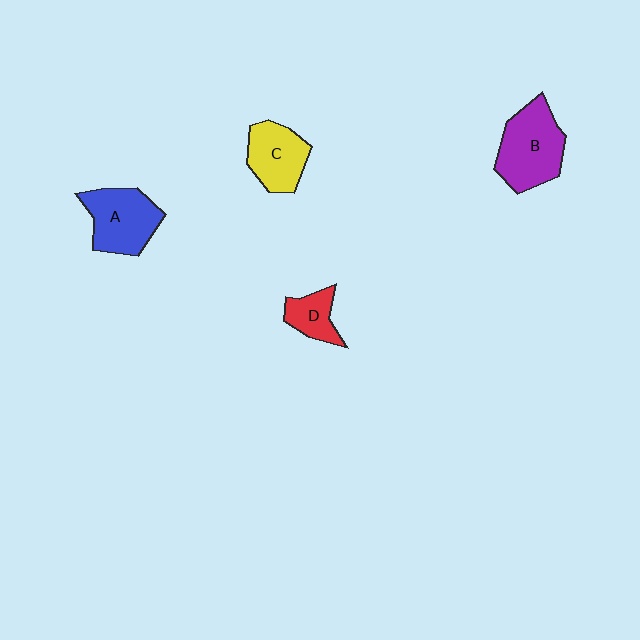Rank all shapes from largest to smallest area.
From largest to smallest: B (purple), A (blue), C (yellow), D (red).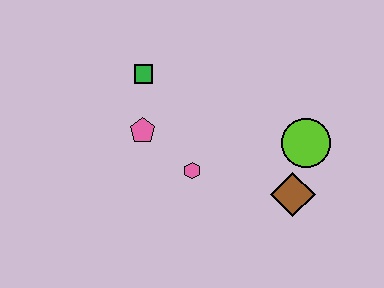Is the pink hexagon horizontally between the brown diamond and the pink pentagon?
Yes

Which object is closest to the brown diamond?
The lime circle is closest to the brown diamond.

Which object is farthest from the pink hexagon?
The lime circle is farthest from the pink hexagon.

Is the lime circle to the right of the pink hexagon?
Yes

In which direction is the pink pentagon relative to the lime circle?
The pink pentagon is to the left of the lime circle.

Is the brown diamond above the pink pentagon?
No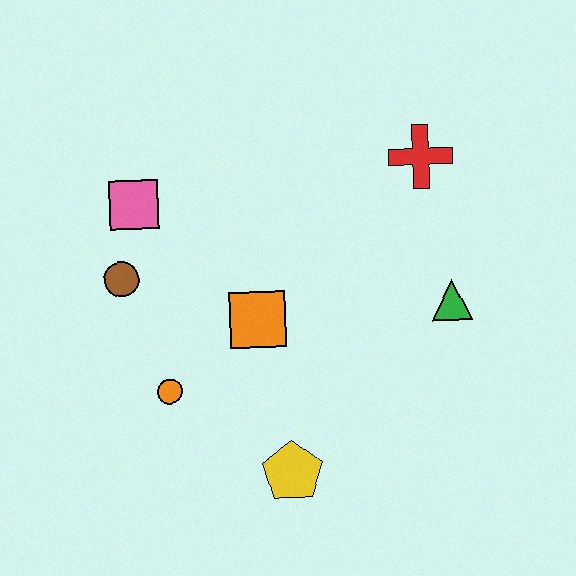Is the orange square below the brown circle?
Yes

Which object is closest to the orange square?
The orange circle is closest to the orange square.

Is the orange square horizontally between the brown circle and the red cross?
Yes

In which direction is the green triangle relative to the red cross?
The green triangle is below the red cross.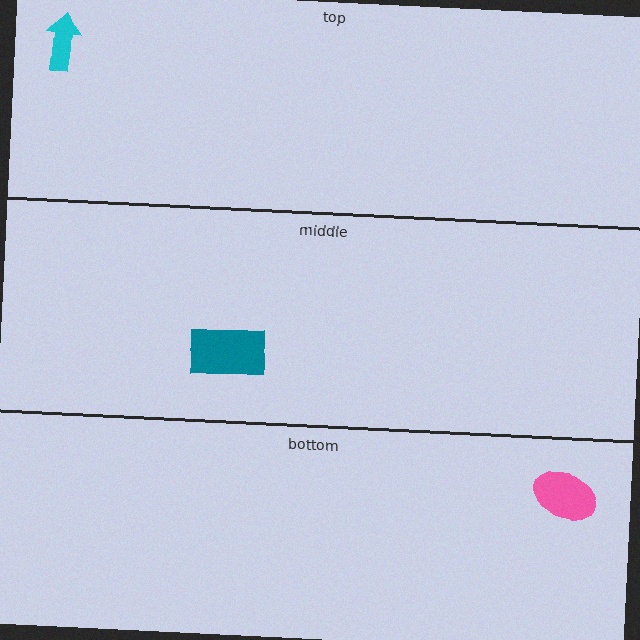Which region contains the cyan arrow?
The top region.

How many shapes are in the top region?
1.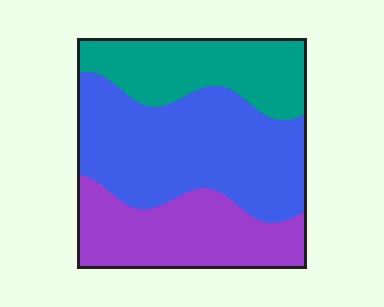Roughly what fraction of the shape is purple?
Purple covers 29% of the shape.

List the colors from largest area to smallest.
From largest to smallest: blue, purple, teal.